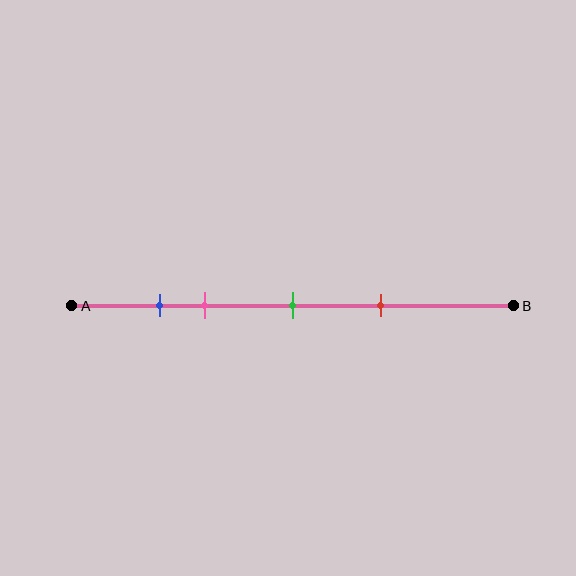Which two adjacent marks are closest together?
The blue and pink marks are the closest adjacent pair.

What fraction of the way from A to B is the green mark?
The green mark is approximately 50% (0.5) of the way from A to B.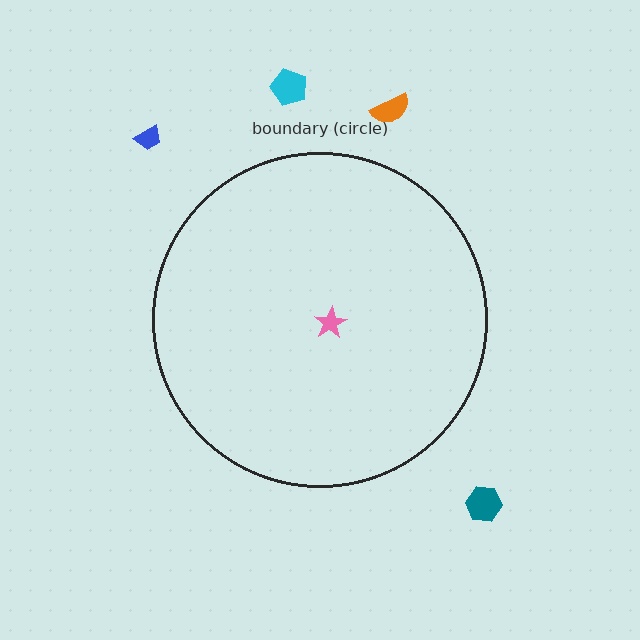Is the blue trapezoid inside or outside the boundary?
Outside.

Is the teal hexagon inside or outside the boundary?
Outside.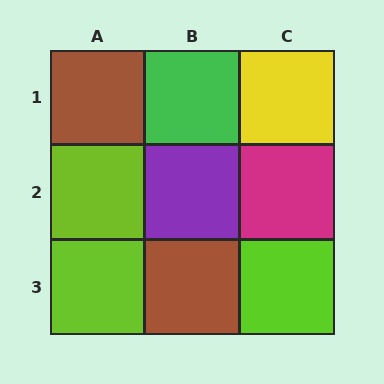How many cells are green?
1 cell is green.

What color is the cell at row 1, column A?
Brown.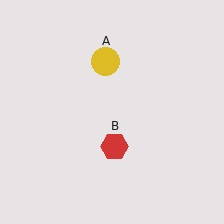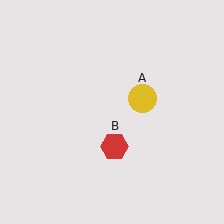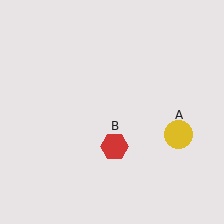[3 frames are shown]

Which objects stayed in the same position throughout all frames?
Red hexagon (object B) remained stationary.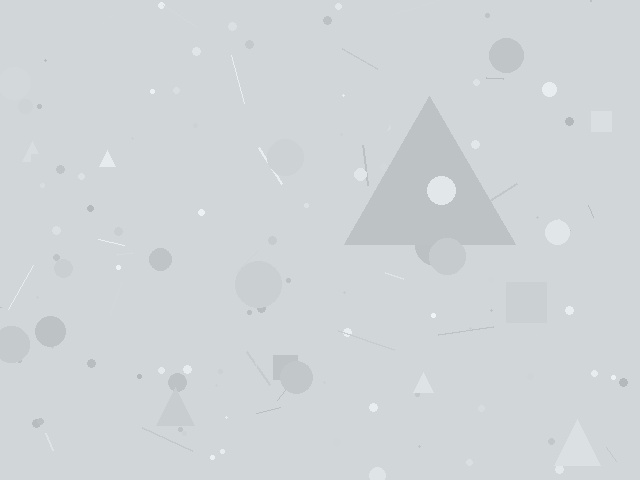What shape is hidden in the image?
A triangle is hidden in the image.